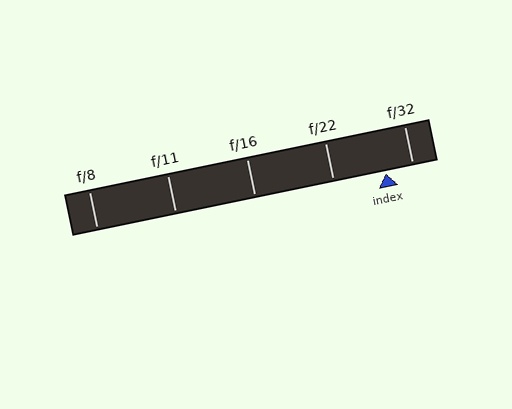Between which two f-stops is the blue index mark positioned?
The index mark is between f/22 and f/32.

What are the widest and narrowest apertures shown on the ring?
The widest aperture shown is f/8 and the narrowest is f/32.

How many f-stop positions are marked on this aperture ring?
There are 5 f-stop positions marked.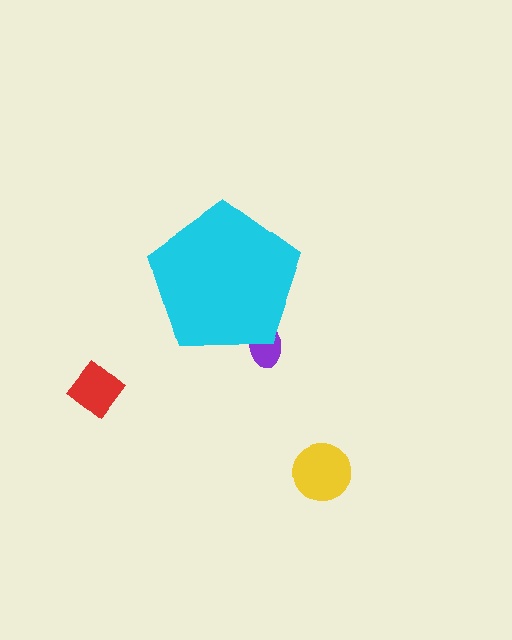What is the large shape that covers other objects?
A cyan pentagon.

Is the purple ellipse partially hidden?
Yes, the purple ellipse is partially hidden behind the cyan pentagon.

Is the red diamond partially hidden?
No, the red diamond is fully visible.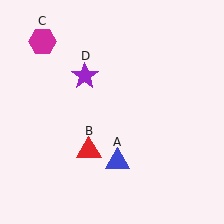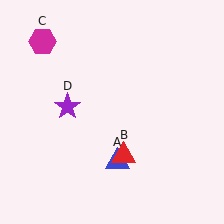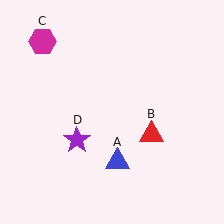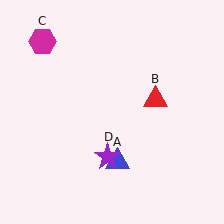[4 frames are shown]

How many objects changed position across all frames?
2 objects changed position: red triangle (object B), purple star (object D).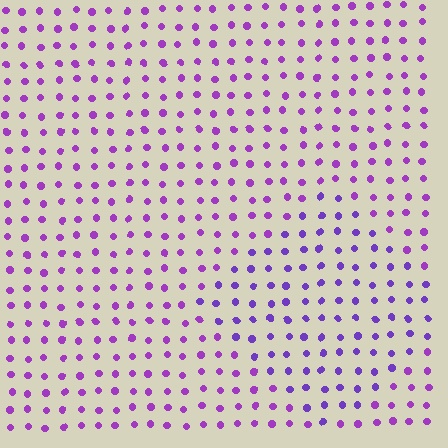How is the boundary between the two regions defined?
The boundary is defined purely by a slight shift in hue (about 22 degrees). Spacing, size, and orientation are identical on both sides.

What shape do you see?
I see a diamond.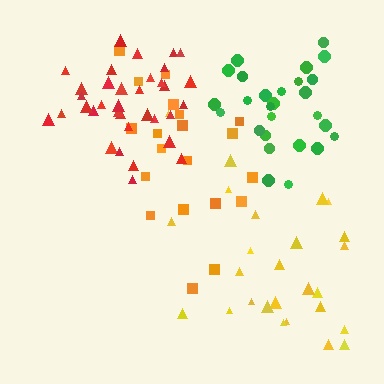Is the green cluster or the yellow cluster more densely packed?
Green.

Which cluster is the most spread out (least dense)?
Yellow.